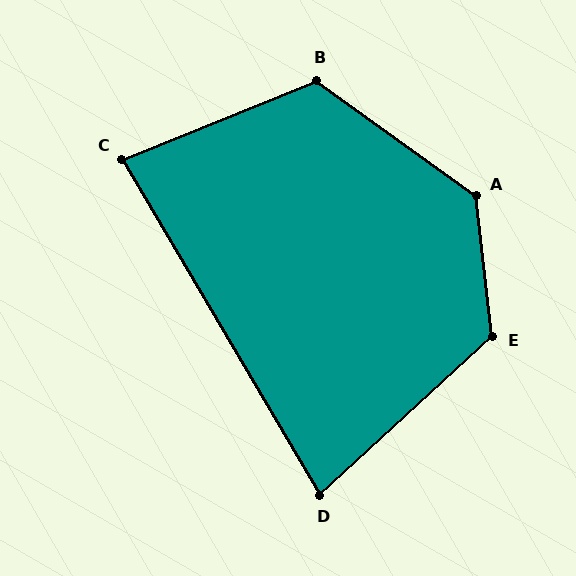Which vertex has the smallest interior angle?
D, at approximately 78 degrees.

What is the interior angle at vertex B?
Approximately 122 degrees (obtuse).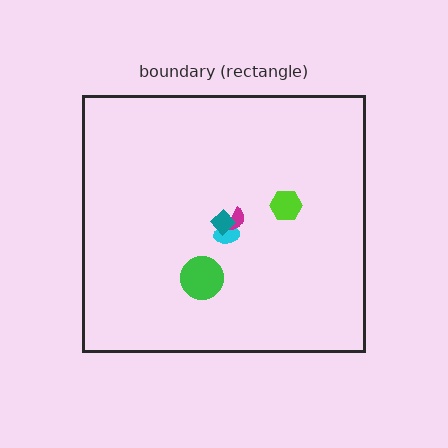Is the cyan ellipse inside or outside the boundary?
Inside.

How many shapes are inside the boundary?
5 inside, 0 outside.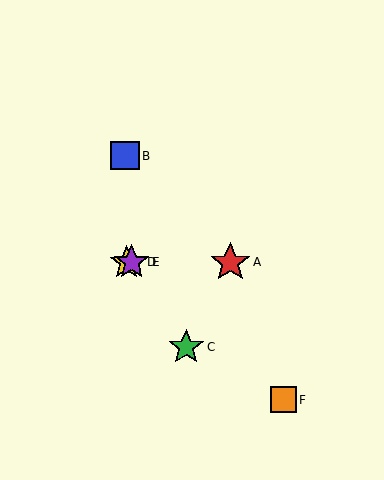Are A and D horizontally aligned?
Yes, both are at y≈262.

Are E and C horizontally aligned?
No, E is at y≈262 and C is at y≈347.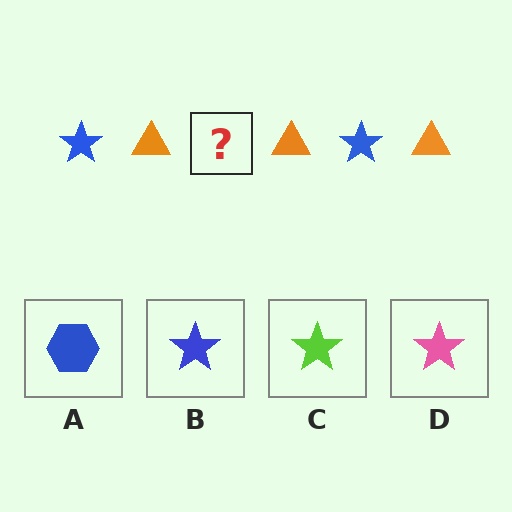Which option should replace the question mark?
Option B.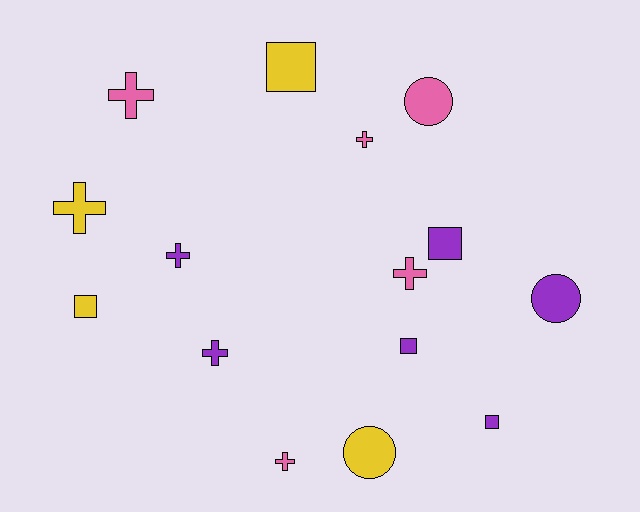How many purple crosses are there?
There are 2 purple crosses.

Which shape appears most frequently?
Cross, with 7 objects.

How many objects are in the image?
There are 15 objects.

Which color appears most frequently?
Purple, with 6 objects.